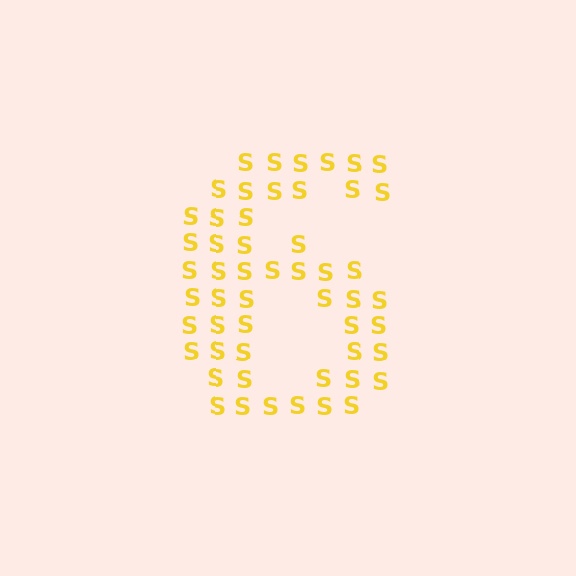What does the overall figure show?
The overall figure shows the digit 6.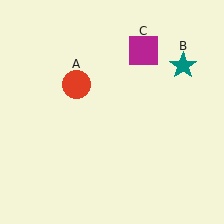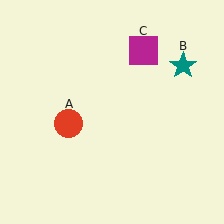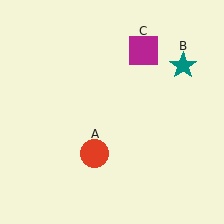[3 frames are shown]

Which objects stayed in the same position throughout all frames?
Teal star (object B) and magenta square (object C) remained stationary.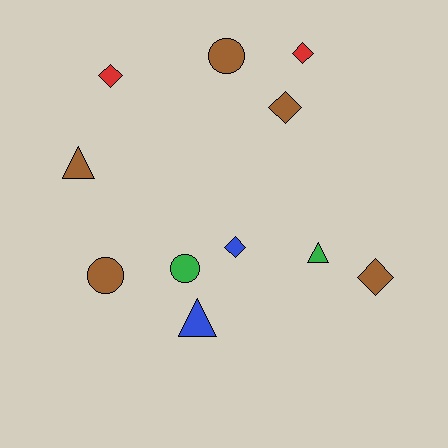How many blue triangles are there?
There is 1 blue triangle.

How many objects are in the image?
There are 11 objects.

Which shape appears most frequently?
Diamond, with 5 objects.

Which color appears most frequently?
Brown, with 5 objects.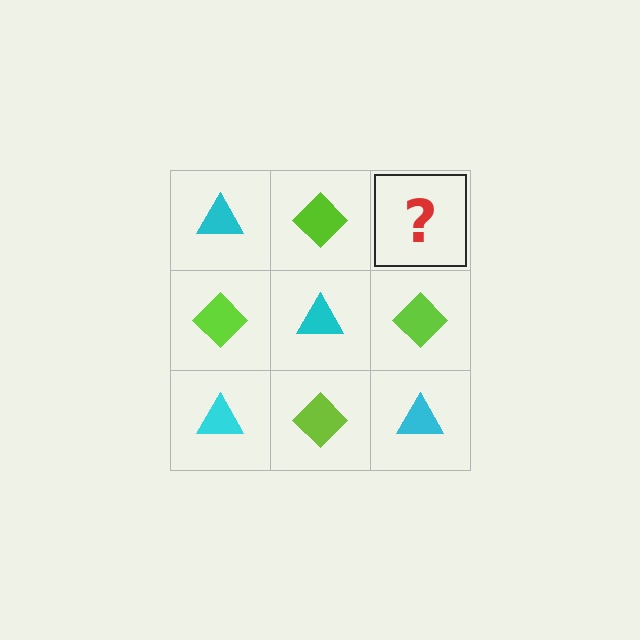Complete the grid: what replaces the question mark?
The question mark should be replaced with a cyan triangle.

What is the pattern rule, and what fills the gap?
The rule is that it alternates cyan triangle and lime diamond in a checkerboard pattern. The gap should be filled with a cyan triangle.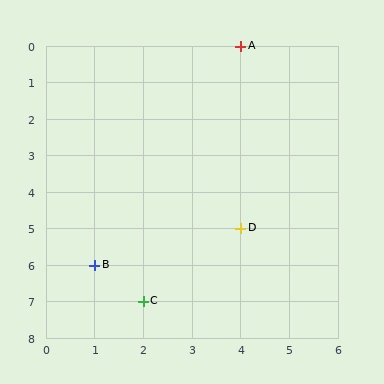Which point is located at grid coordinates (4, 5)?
Point D is at (4, 5).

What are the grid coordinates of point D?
Point D is at grid coordinates (4, 5).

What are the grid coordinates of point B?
Point B is at grid coordinates (1, 6).